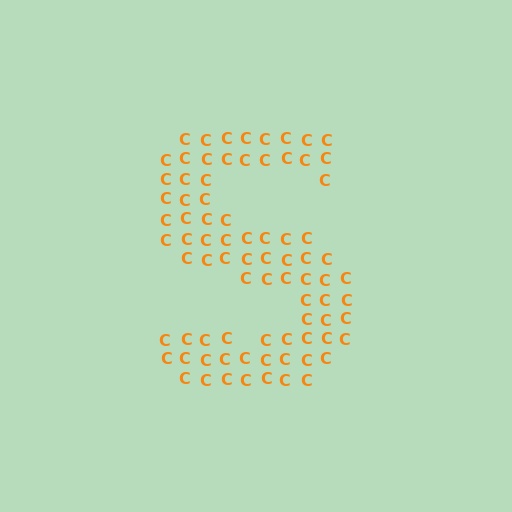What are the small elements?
The small elements are letter C's.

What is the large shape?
The large shape is the letter S.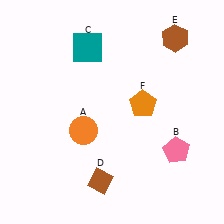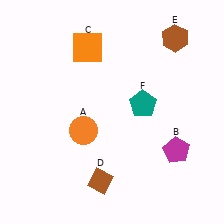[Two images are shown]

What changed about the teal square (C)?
In Image 1, C is teal. In Image 2, it changed to orange.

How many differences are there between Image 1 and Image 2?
There are 3 differences between the two images.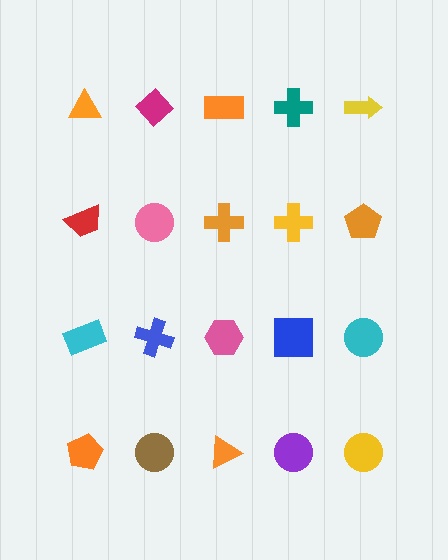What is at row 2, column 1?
A red trapezoid.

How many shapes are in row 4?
5 shapes.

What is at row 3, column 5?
A cyan circle.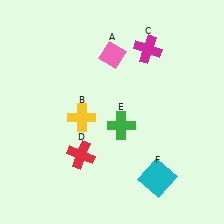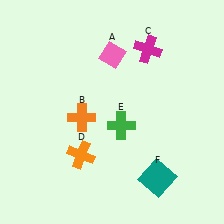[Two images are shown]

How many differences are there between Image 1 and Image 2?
There are 3 differences between the two images.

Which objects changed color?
B changed from yellow to orange. D changed from red to orange. F changed from cyan to teal.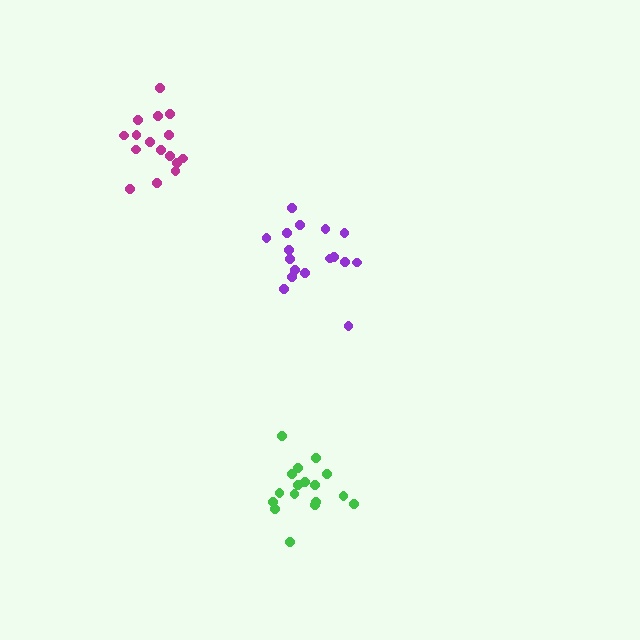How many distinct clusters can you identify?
There are 3 distinct clusters.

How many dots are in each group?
Group 1: 17 dots, Group 2: 17 dots, Group 3: 16 dots (50 total).